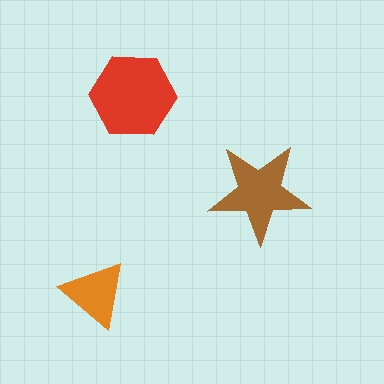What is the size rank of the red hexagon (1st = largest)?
1st.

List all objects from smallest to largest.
The orange triangle, the brown star, the red hexagon.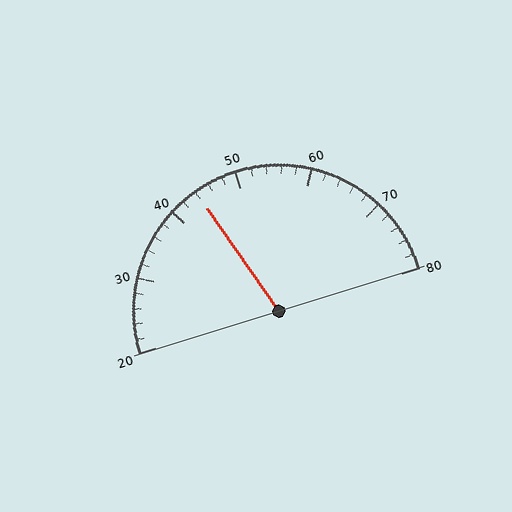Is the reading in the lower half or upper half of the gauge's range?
The reading is in the lower half of the range (20 to 80).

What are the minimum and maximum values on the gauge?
The gauge ranges from 20 to 80.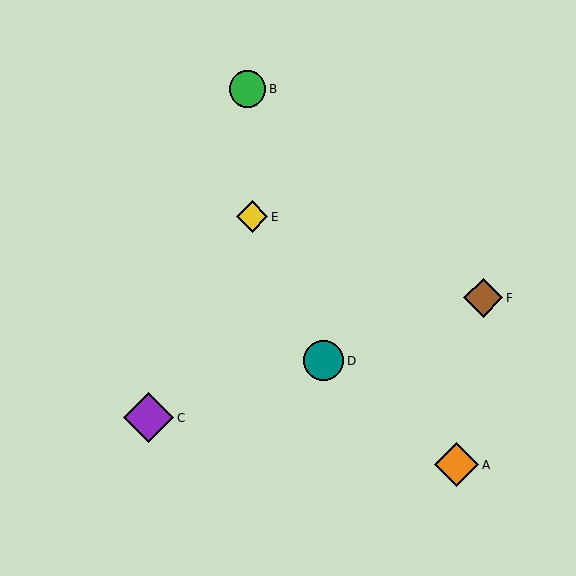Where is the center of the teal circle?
The center of the teal circle is at (324, 361).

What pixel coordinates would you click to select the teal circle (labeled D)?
Click at (324, 361) to select the teal circle D.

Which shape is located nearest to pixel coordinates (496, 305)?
The brown diamond (labeled F) at (483, 298) is nearest to that location.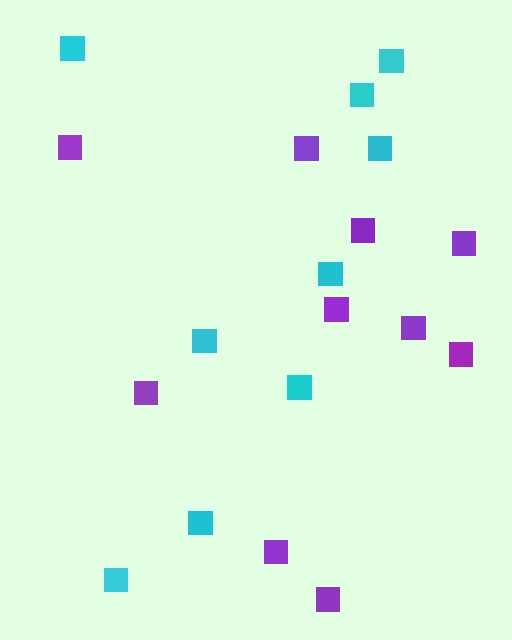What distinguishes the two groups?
There are 2 groups: one group of purple squares (10) and one group of cyan squares (9).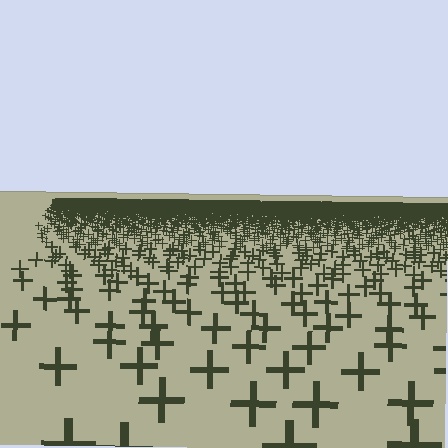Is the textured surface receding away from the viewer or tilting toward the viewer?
The surface is receding away from the viewer. Texture elements get smaller and denser toward the top.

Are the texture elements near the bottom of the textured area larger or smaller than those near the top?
Larger. Near the bottom, elements are closer to the viewer and appear at a bigger on-screen size.